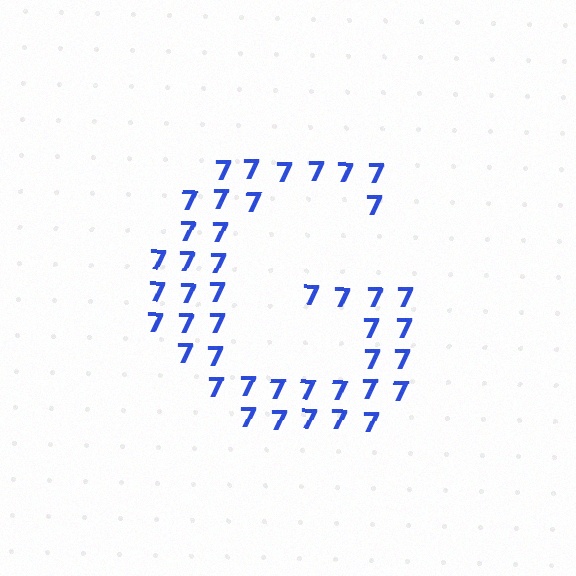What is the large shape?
The large shape is the letter G.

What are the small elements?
The small elements are digit 7's.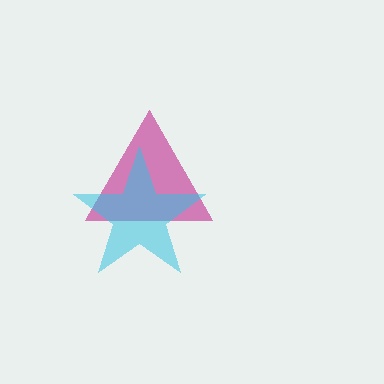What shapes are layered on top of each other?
The layered shapes are: a magenta triangle, a cyan star.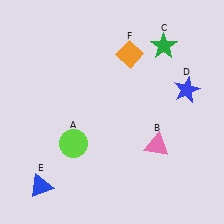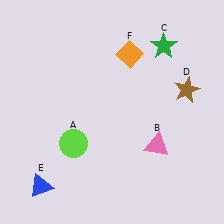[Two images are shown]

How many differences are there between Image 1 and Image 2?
There is 1 difference between the two images.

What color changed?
The star (D) changed from blue in Image 1 to brown in Image 2.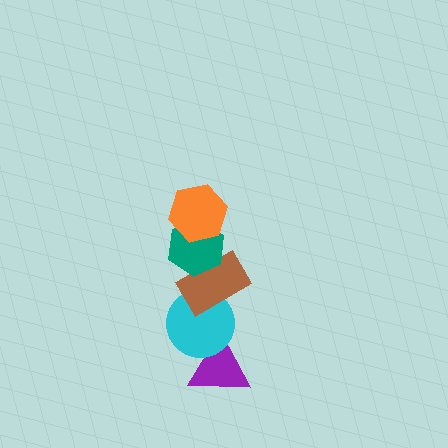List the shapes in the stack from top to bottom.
From top to bottom: the orange hexagon, the teal hexagon, the brown rectangle, the cyan circle, the purple triangle.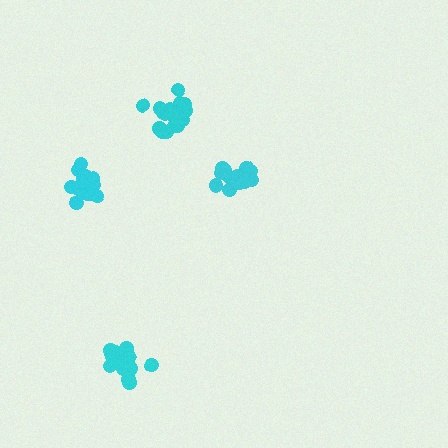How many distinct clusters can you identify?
There are 4 distinct clusters.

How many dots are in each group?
Group 1: 15 dots, Group 2: 15 dots, Group 3: 19 dots, Group 4: 18 dots (67 total).